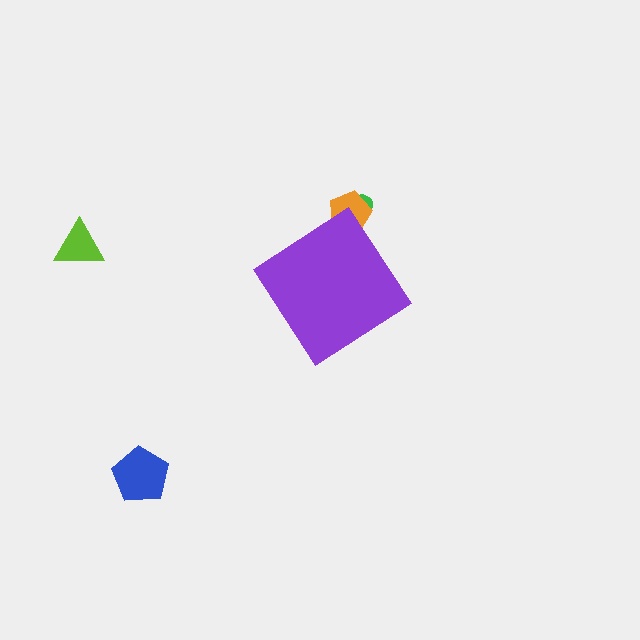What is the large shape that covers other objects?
A purple diamond.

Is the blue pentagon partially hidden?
No, the blue pentagon is fully visible.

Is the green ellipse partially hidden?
Yes, the green ellipse is partially hidden behind the purple diamond.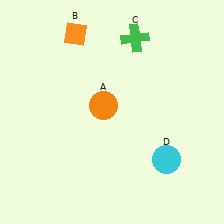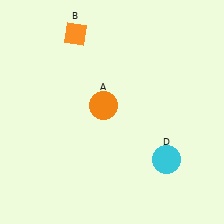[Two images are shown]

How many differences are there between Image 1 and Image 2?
There is 1 difference between the two images.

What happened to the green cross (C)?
The green cross (C) was removed in Image 2. It was in the top-right area of Image 1.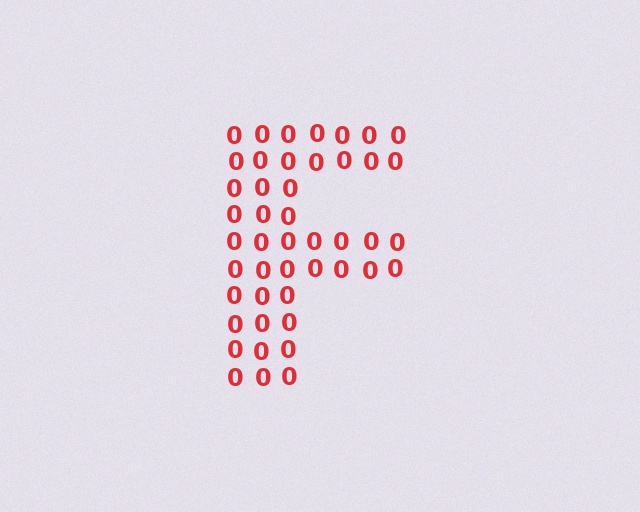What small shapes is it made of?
It is made of small digit 0's.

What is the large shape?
The large shape is the letter F.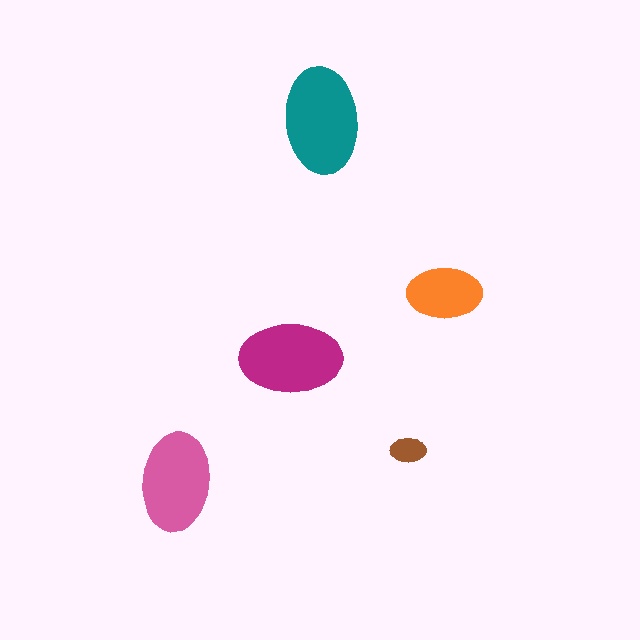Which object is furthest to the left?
The pink ellipse is leftmost.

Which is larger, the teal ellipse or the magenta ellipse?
The teal one.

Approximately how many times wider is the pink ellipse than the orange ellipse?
About 1.5 times wider.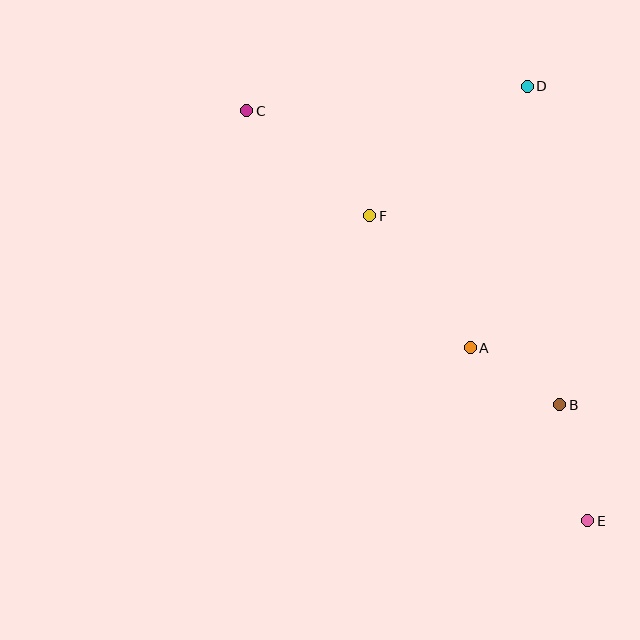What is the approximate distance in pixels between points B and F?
The distance between B and F is approximately 268 pixels.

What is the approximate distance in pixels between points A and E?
The distance between A and E is approximately 209 pixels.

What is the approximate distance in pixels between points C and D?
The distance between C and D is approximately 282 pixels.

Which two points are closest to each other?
Points A and B are closest to each other.